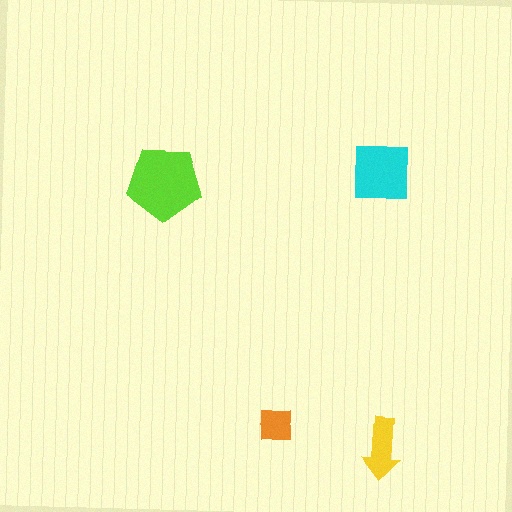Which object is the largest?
The lime pentagon.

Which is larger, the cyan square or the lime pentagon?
The lime pentagon.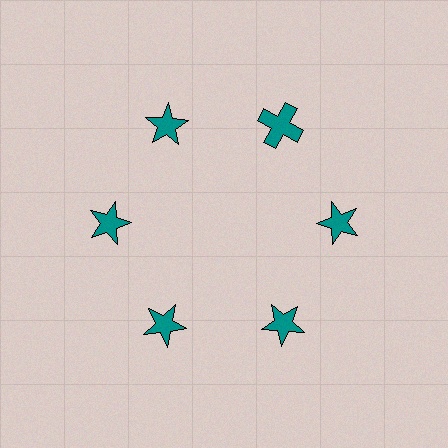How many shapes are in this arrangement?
There are 6 shapes arranged in a ring pattern.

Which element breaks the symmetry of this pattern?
The teal cross at roughly the 1 o'clock position breaks the symmetry. All other shapes are teal stars.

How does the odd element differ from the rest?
It has a different shape: cross instead of star.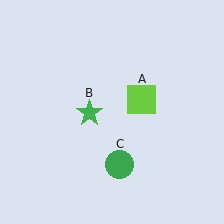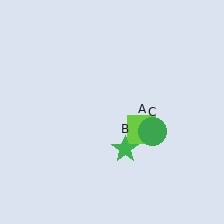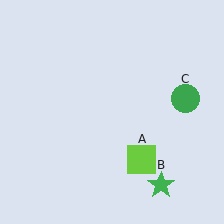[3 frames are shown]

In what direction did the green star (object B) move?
The green star (object B) moved down and to the right.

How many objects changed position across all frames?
3 objects changed position: lime square (object A), green star (object B), green circle (object C).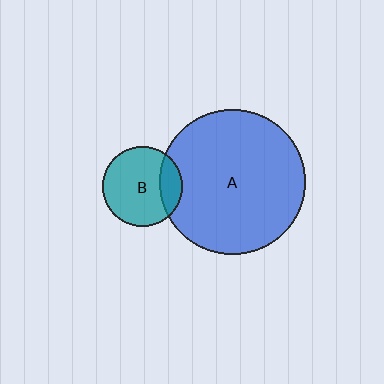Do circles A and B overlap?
Yes.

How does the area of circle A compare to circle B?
Approximately 3.3 times.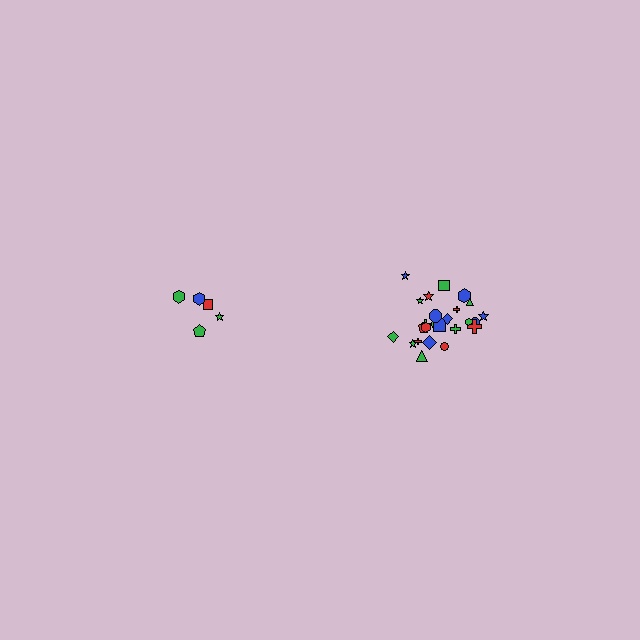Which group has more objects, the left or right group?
The right group.